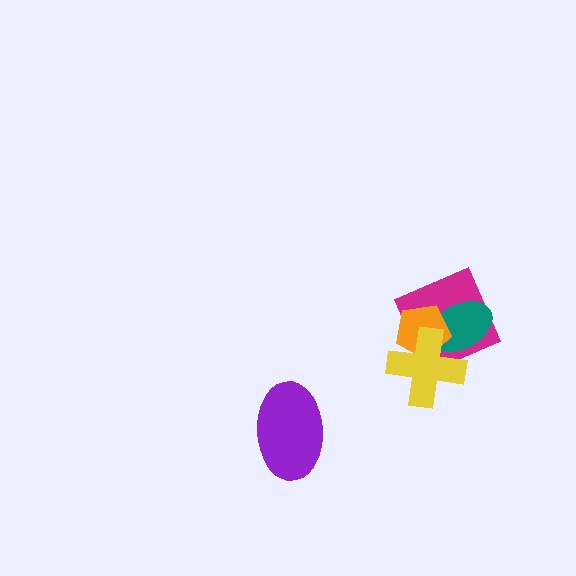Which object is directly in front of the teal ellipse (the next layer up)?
The orange pentagon is directly in front of the teal ellipse.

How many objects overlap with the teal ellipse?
3 objects overlap with the teal ellipse.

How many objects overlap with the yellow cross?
3 objects overlap with the yellow cross.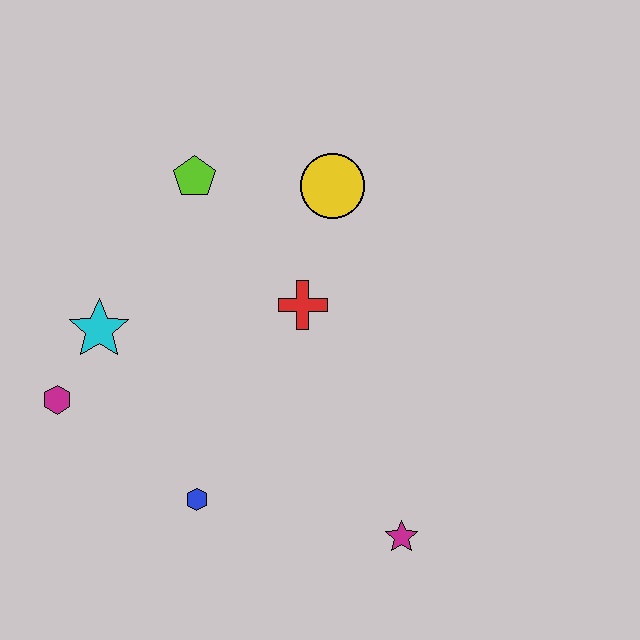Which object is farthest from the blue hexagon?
The yellow circle is farthest from the blue hexagon.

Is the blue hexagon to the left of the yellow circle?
Yes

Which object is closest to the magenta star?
The blue hexagon is closest to the magenta star.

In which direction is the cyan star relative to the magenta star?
The cyan star is to the left of the magenta star.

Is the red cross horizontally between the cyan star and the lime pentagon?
No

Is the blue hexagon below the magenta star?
No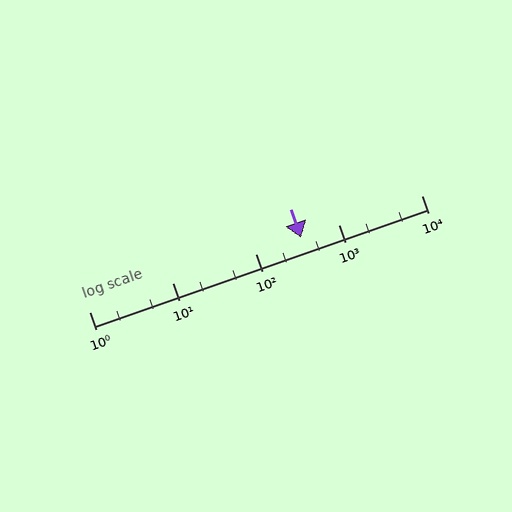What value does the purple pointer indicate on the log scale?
The pointer indicates approximately 360.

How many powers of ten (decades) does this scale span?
The scale spans 4 decades, from 1 to 10000.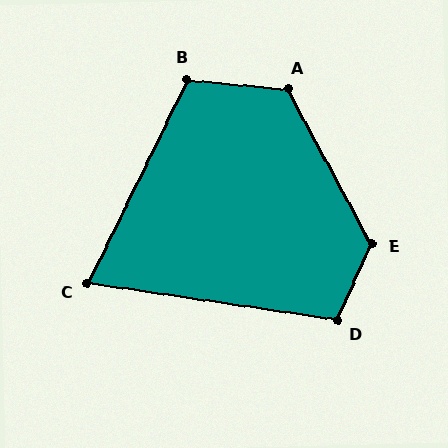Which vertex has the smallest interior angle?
C, at approximately 72 degrees.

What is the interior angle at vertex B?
Approximately 111 degrees (obtuse).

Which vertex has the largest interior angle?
E, at approximately 127 degrees.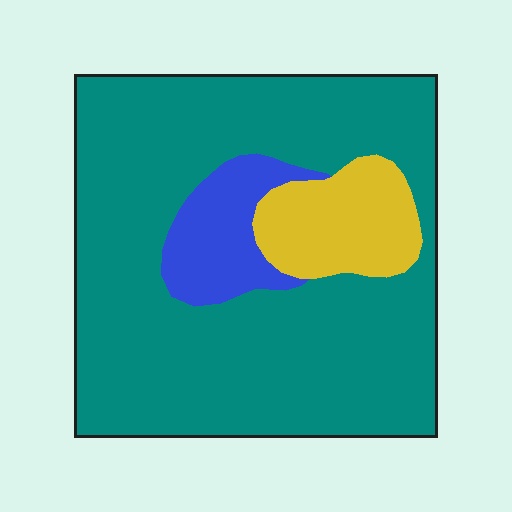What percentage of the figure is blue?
Blue covers 10% of the figure.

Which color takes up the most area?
Teal, at roughly 80%.